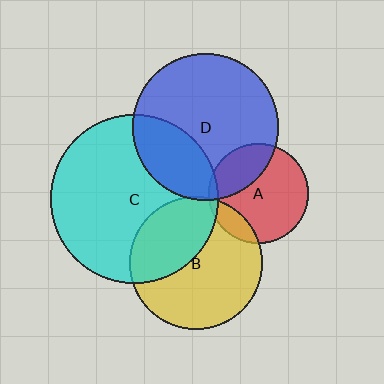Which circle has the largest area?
Circle C (cyan).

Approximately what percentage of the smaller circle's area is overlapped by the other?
Approximately 5%.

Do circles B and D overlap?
Yes.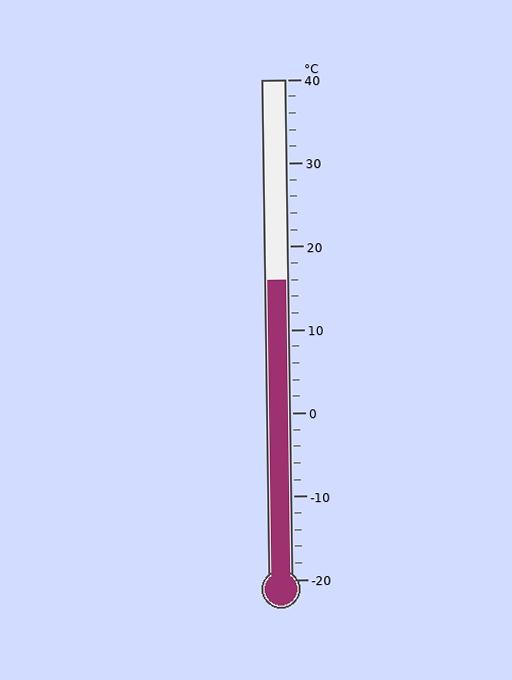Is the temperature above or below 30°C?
The temperature is below 30°C.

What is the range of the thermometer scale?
The thermometer scale ranges from -20°C to 40°C.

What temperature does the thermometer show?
The thermometer shows approximately 16°C.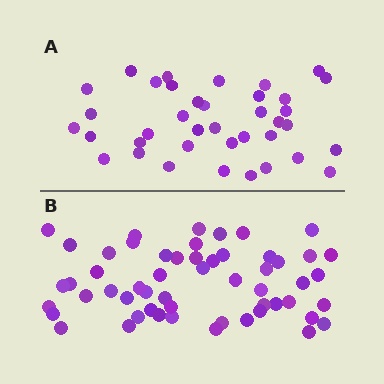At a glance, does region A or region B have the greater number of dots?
Region B (the bottom region) has more dots.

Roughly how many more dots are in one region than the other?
Region B has approximately 15 more dots than region A.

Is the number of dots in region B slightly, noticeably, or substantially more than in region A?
Region B has noticeably more, but not dramatically so. The ratio is roughly 1.4 to 1.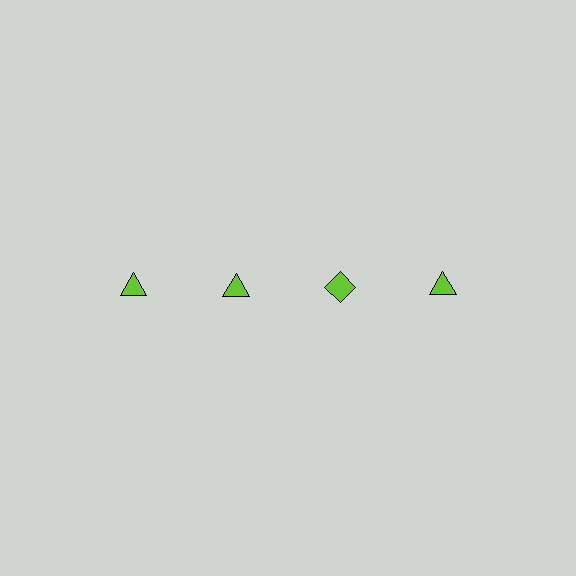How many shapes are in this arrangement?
There are 4 shapes arranged in a grid pattern.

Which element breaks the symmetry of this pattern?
The lime diamond in the top row, center column breaks the symmetry. All other shapes are lime triangles.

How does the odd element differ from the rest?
It has a different shape: diamond instead of triangle.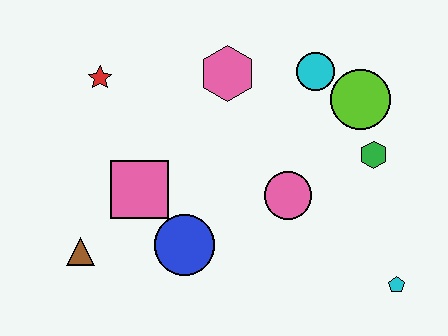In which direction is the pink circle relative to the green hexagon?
The pink circle is to the left of the green hexagon.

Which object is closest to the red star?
The pink square is closest to the red star.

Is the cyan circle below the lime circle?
No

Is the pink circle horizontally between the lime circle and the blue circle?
Yes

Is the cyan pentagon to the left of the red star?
No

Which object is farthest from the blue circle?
The lime circle is farthest from the blue circle.